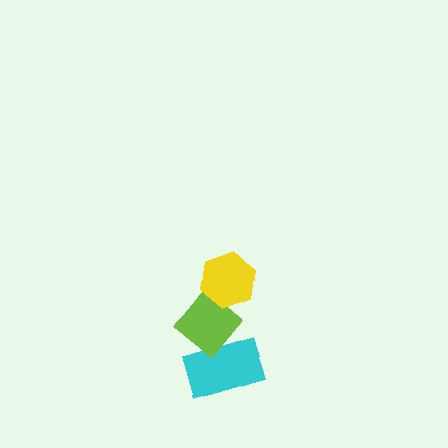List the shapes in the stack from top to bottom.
From top to bottom: the yellow hexagon, the lime diamond, the cyan rectangle.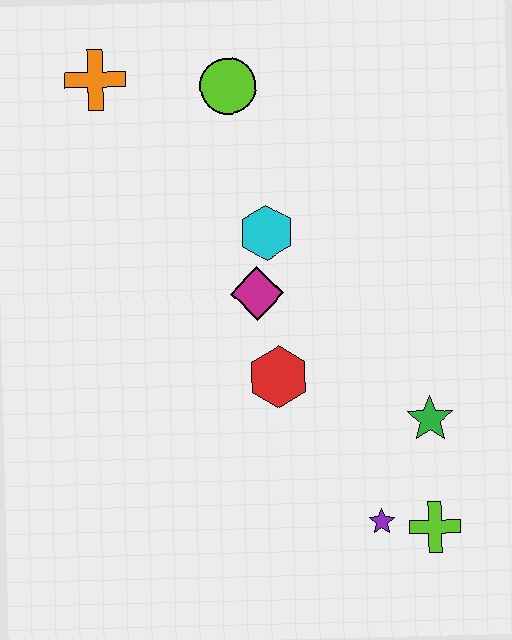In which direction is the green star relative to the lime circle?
The green star is below the lime circle.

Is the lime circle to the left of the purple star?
Yes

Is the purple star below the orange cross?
Yes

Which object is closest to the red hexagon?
The magenta diamond is closest to the red hexagon.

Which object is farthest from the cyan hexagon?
The lime cross is farthest from the cyan hexagon.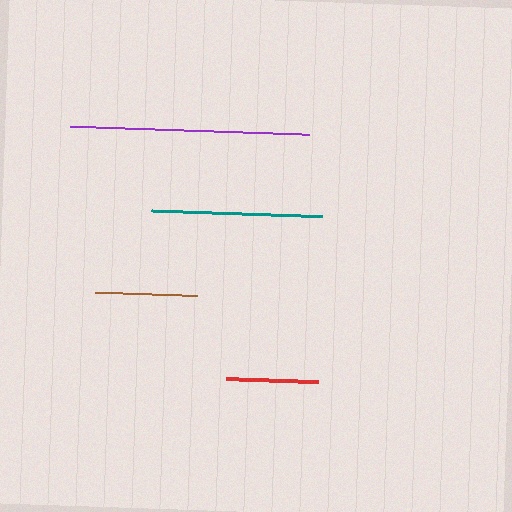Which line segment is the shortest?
The red line is the shortest at approximately 92 pixels.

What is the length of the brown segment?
The brown segment is approximately 102 pixels long.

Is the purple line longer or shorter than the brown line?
The purple line is longer than the brown line.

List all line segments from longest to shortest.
From longest to shortest: purple, teal, brown, red.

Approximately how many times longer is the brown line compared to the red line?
The brown line is approximately 1.1 times the length of the red line.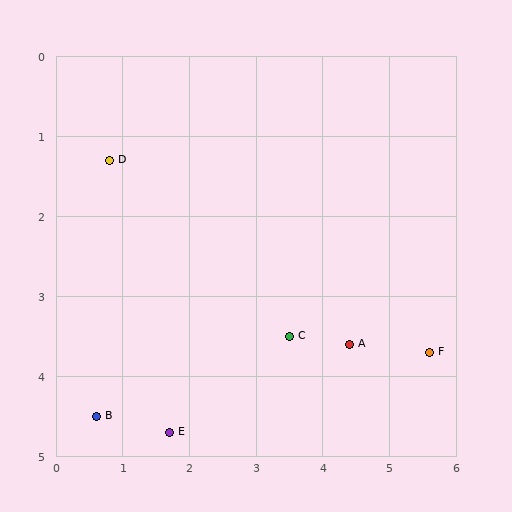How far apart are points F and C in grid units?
Points F and C are about 2.1 grid units apart.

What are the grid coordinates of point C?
Point C is at approximately (3.5, 3.5).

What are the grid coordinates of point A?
Point A is at approximately (4.4, 3.6).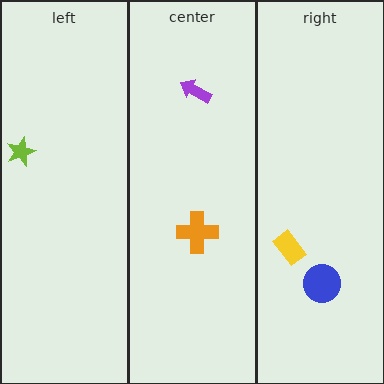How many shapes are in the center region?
2.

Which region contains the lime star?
The left region.